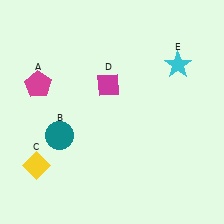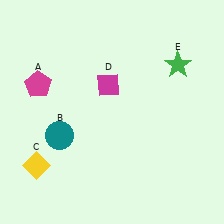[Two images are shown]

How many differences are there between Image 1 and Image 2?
There is 1 difference between the two images.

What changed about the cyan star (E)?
In Image 1, E is cyan. In Image 2, it changed to green.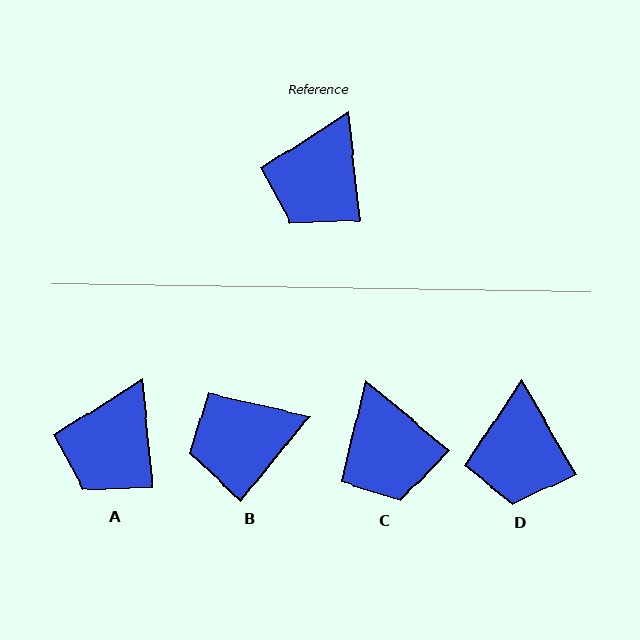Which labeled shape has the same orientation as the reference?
A.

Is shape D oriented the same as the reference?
No, it is off by about 24 degrees.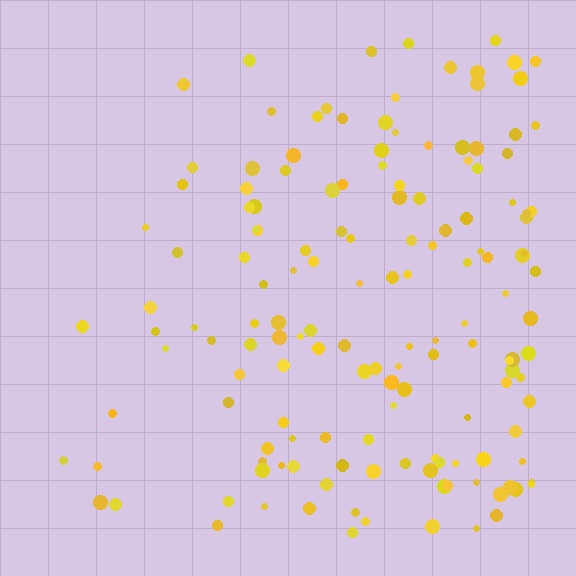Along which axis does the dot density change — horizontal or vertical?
Horizontal.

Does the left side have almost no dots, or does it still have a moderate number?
Still a moderate number, just noticeably fewer than the right.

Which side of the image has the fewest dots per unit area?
The left.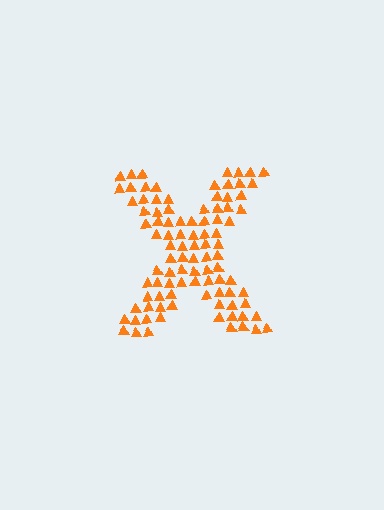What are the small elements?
The small elements are triangles.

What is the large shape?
The large shape is the letter X.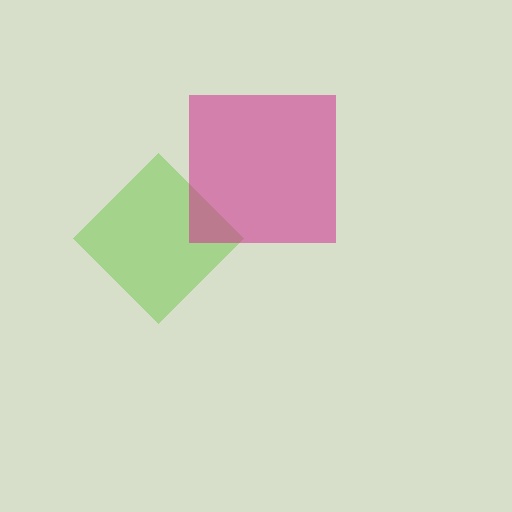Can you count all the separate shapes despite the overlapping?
Yes, there are 2 separate shapes.